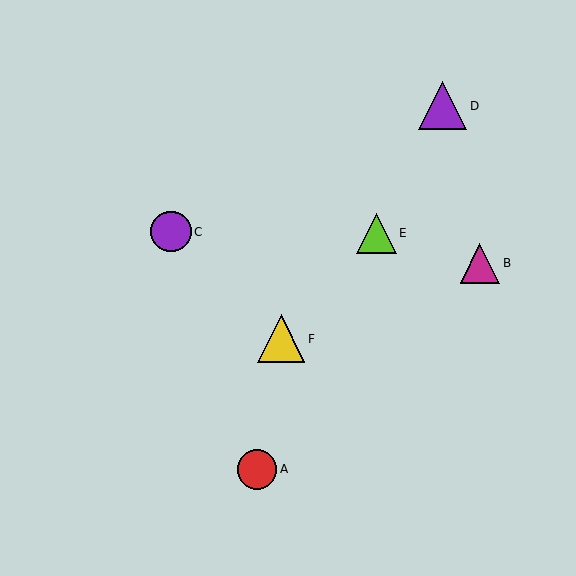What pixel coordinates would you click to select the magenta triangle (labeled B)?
Click at (480, 263) to select the magenta triangle B.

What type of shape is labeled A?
Shape A is a red circle.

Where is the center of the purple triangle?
The center of the purple triangle is at (443, 106).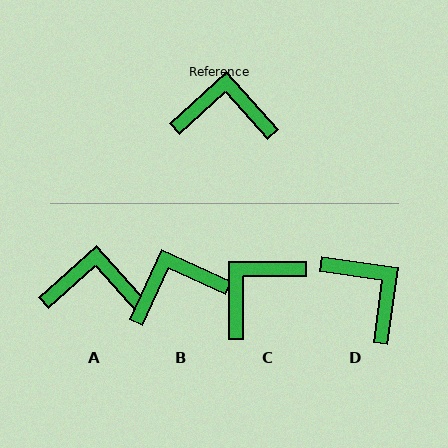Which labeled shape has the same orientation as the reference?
A.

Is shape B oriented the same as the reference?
No, it is off by about 23 degrees.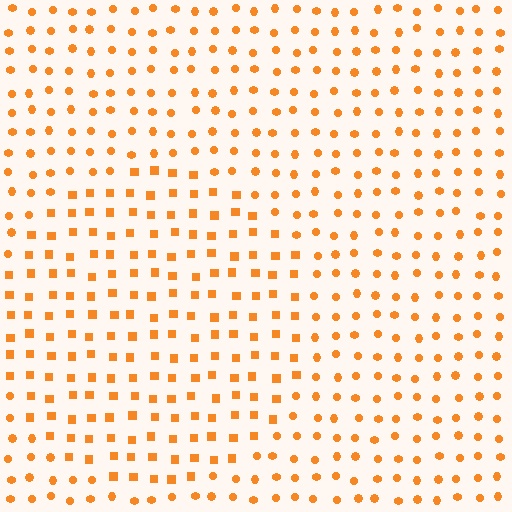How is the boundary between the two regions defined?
The boundary is defined by a change in element shape: squares inside vs. circles outside. All elements share the same color and spacing.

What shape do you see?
I see a circle.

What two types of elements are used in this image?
The image uses squares inside the circle region and circles outside it.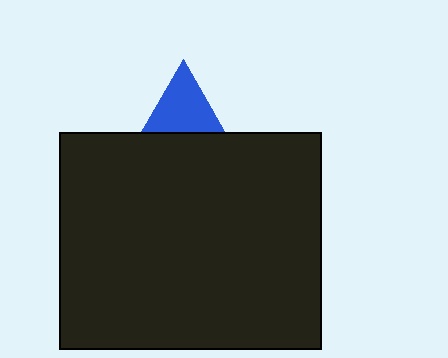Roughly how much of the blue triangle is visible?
A small part of it is visible (roughly 40%).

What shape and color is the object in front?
The object in front is a black rectangle.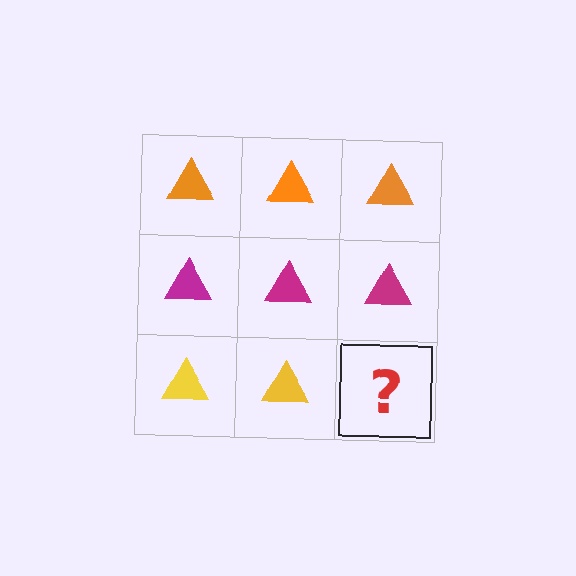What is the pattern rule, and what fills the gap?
The rule is that each row has a consistent color. The gap should be filled with a yellow triangle.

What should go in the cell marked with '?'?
The missing cell should contain a yellow triangle.